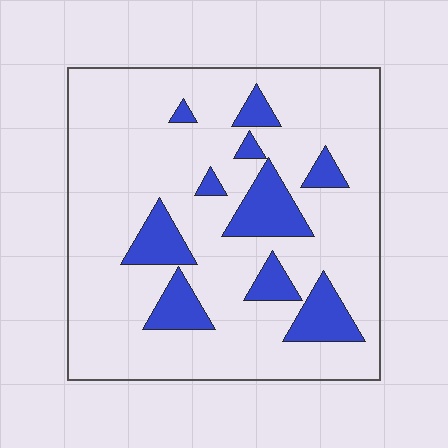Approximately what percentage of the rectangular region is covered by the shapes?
Approximately 15%.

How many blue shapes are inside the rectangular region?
10.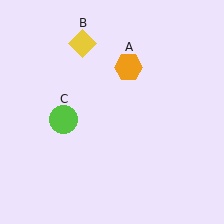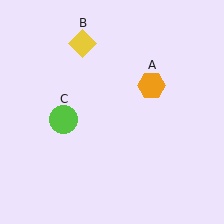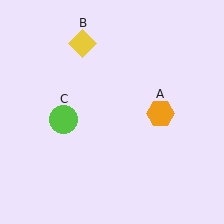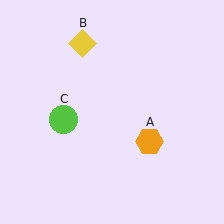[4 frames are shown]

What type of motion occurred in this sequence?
The orange hexagon (object A) rotated clockwise around the center of the scene.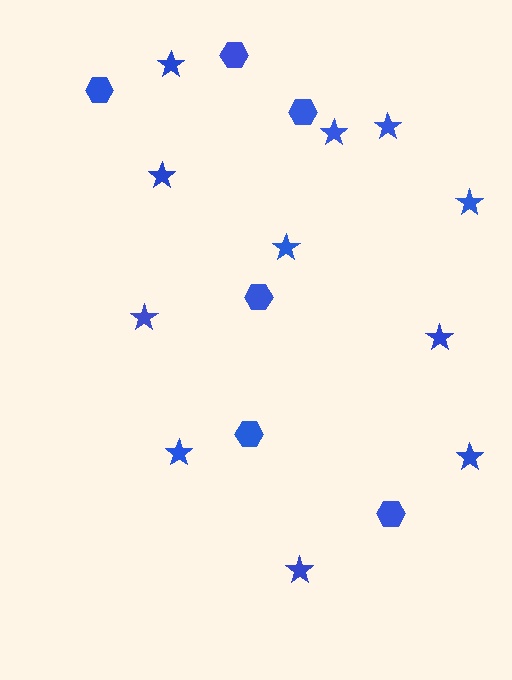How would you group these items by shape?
There are 2 groups: one group of hexagons (6) and one group of stars (11).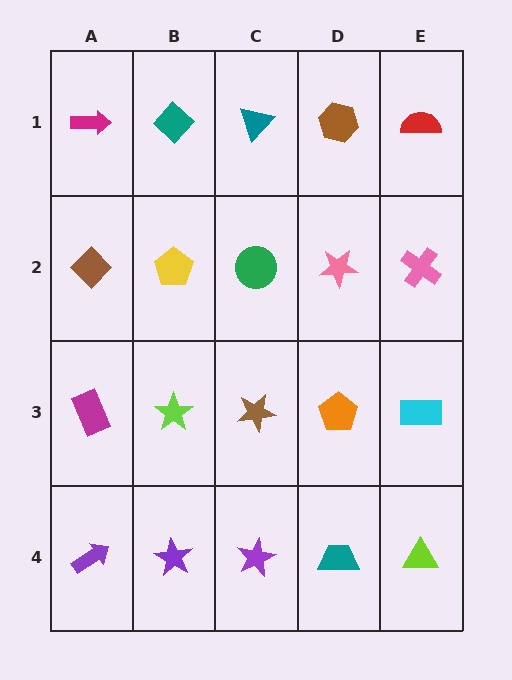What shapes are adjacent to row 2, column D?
A brown hexagon (row 1, column D), an orange pentagon (row 3, column D), a green circle (row 2, column C), a pink cross (row 2, column E).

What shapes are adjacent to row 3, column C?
A green circle (row 2, column C), a purple star (row 4, column C), a lime star (row 3, column B), an orange pentagon (row 3, column D).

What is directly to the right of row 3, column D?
A cyan rectangle.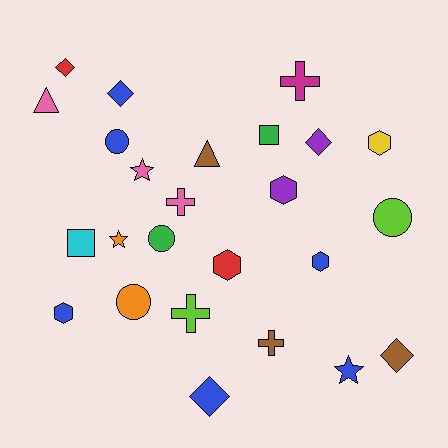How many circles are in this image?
There are 4 circles.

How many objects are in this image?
There are 25 objects.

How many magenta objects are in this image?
There is 1 magenta object.